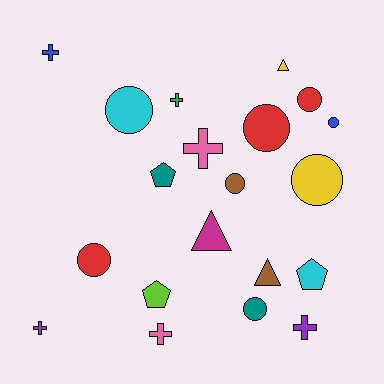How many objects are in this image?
There are 20 objects.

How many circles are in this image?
There are 8 circles.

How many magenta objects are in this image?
There is 1 magenta object.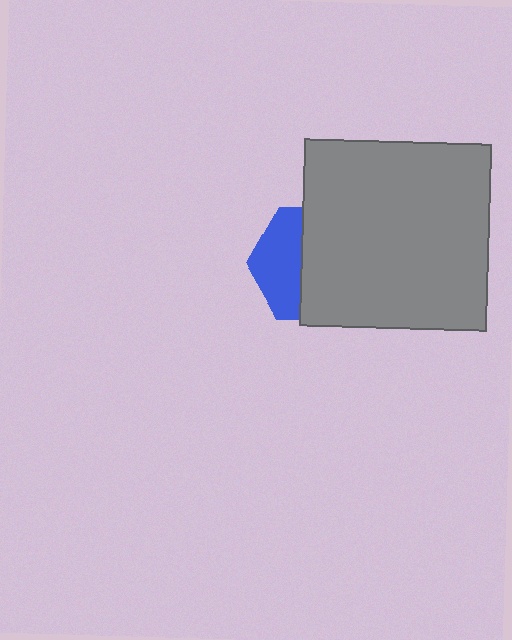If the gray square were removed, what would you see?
You would see the complete blue hexagon.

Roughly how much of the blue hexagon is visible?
A small part of it is visible (roughly 40%).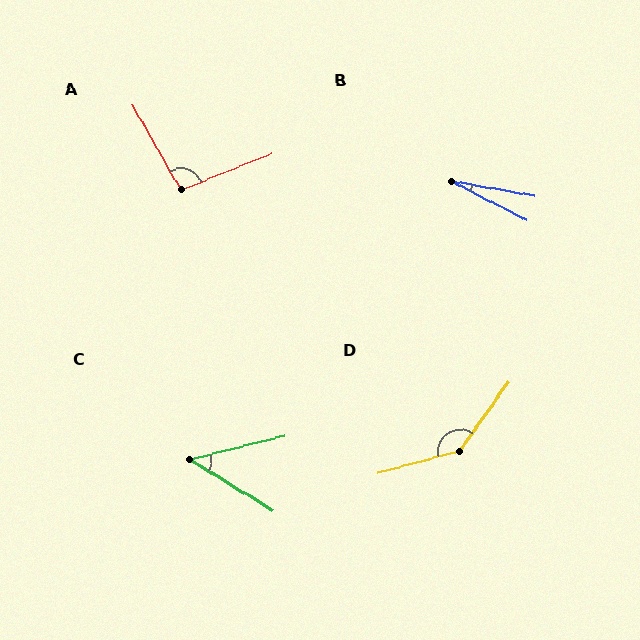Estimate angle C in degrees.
Approximately 45 degrees.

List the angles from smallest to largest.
B (17°), C (45°), A (98°), D (141°).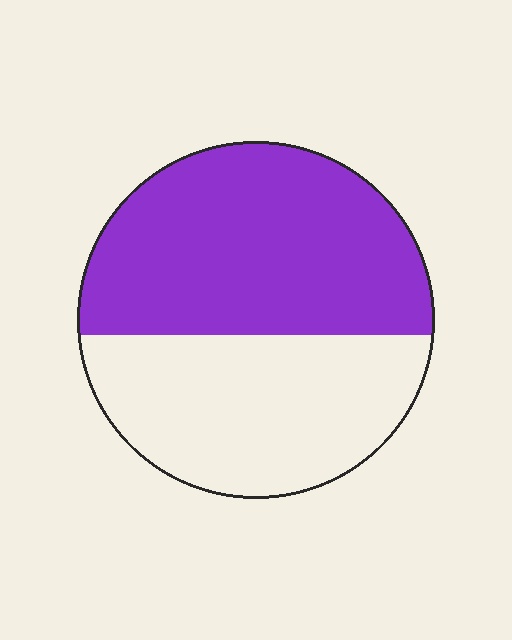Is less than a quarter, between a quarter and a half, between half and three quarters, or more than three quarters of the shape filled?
Between half and three quarters.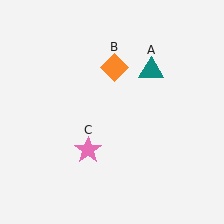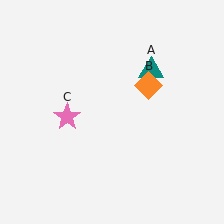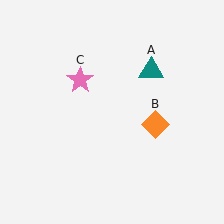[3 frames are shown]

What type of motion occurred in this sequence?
The orange diamond (object B), pink star (object C) rotated clockwise around the center of the scene.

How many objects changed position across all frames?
2 objects changed position: orange diamond (object B), pink star (object C).